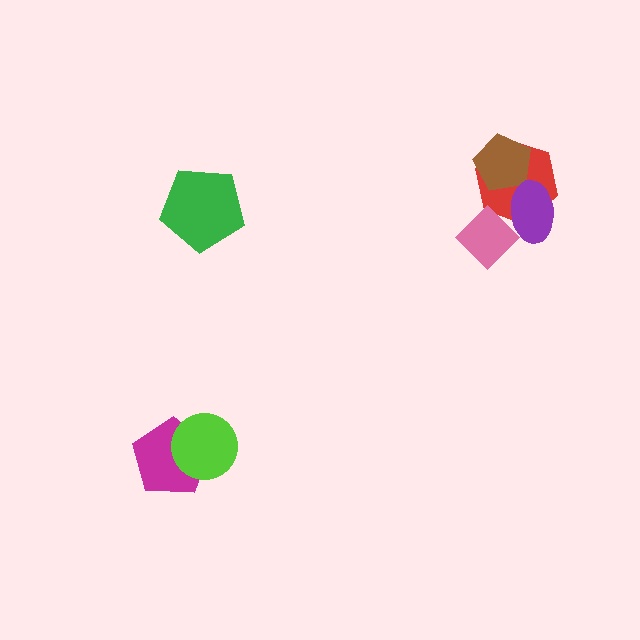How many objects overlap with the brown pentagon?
1 object overlaps with the brown pentagon.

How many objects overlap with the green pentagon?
0 objects overlap with the green pentagon.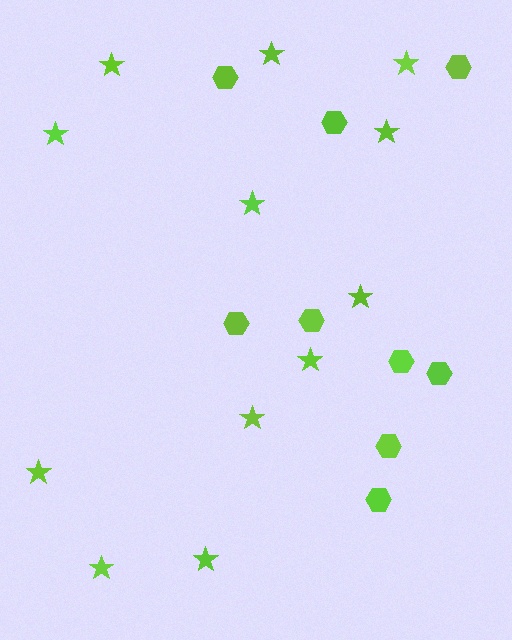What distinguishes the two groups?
There are 2 groups: one group of hexagons (9) and one group of stars (12).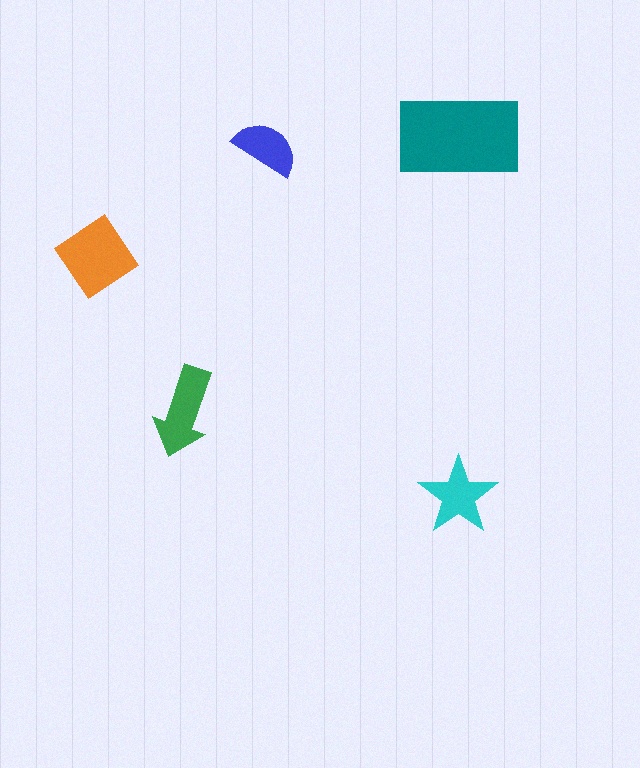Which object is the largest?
The teal rectangle.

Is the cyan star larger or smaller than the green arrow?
Smaller.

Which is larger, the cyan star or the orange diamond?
The orange diamond.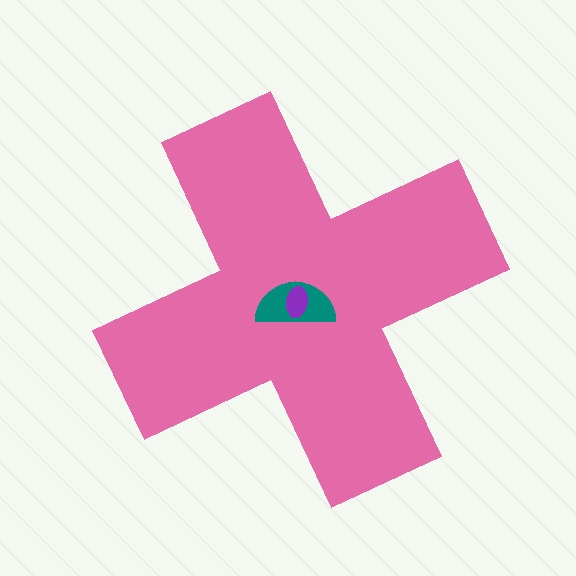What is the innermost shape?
The purple ellipse.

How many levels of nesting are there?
3.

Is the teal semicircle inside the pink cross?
Yes.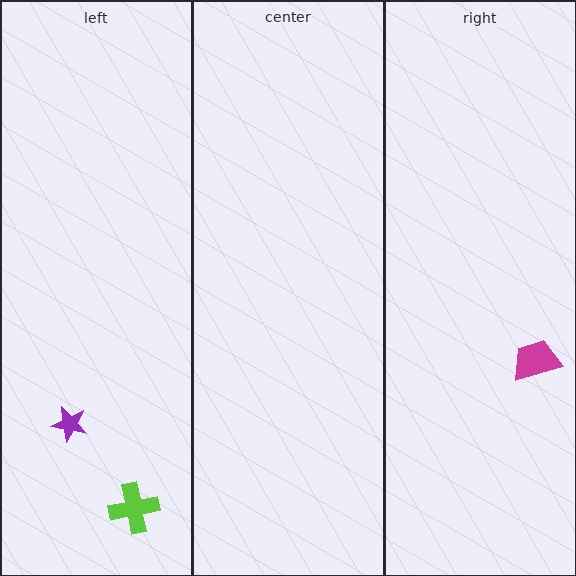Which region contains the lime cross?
The left region.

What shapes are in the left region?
The purple star, the lime cross.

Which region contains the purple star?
The left region.